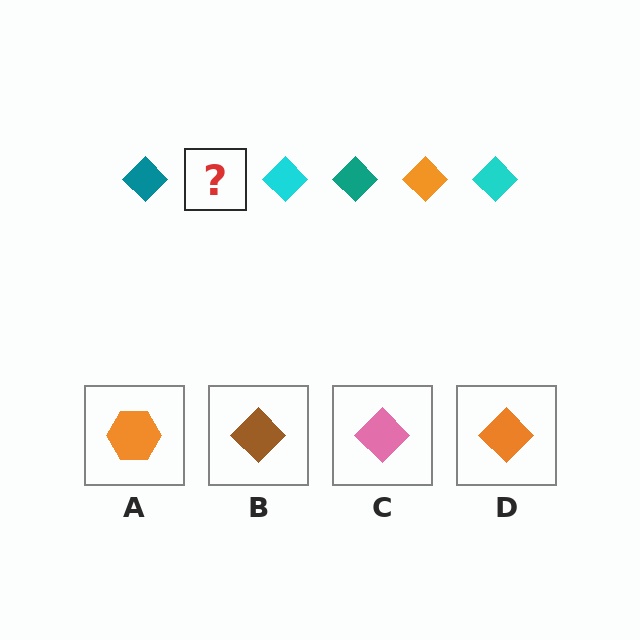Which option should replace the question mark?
Option D.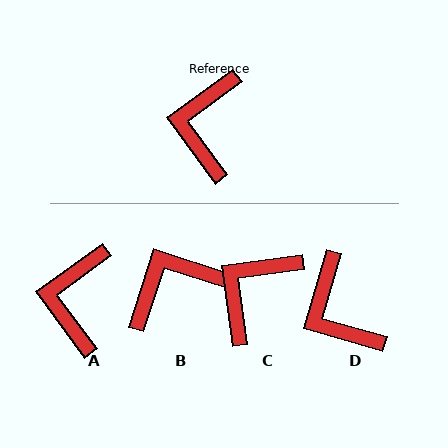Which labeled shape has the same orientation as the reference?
A.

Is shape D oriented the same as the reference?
No, it is off by about 38 degrees.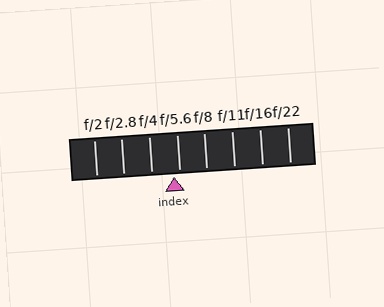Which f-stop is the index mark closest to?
The index mark is closest to f/5.6.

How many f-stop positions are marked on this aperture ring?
There are 8 f-stop positions marked.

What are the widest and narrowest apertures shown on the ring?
The widest aperture shown is f/2 and the narrowest is f/22.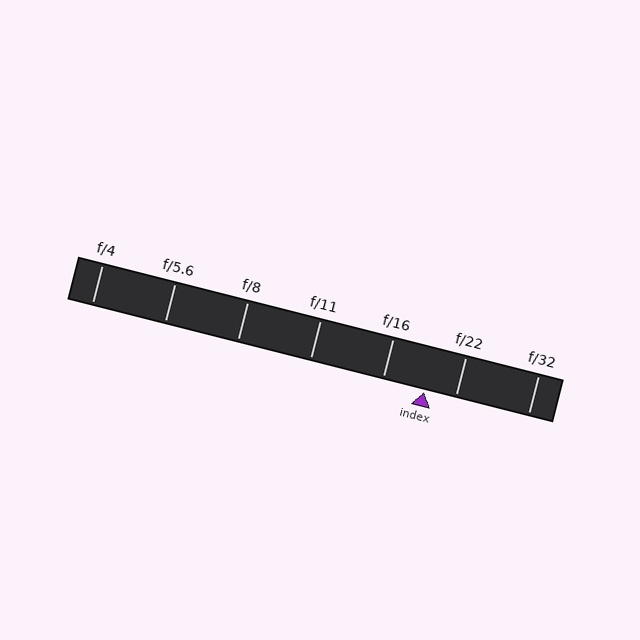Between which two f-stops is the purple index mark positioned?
The index mark is between f/16 and f/22.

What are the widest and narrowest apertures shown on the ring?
The widest aperture shown is f/4 and the narrowest is f/32.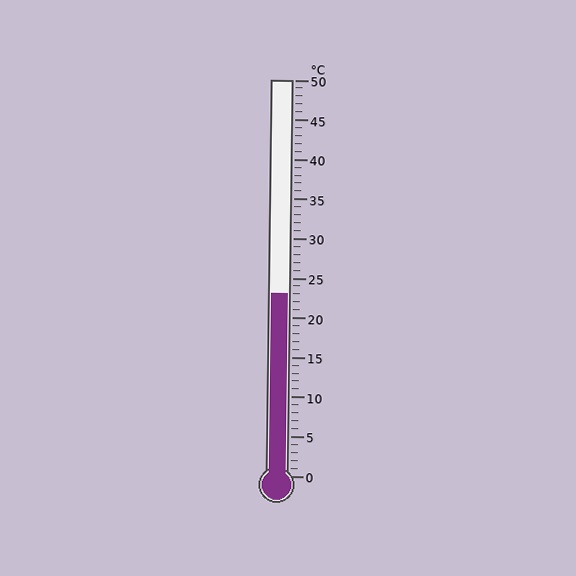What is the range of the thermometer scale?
The thermometer scale ranges from 0°C to 50°C.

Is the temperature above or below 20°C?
The temperature is above 20°C.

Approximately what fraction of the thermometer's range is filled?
The thermometer is filled to approximately 45% of its range.